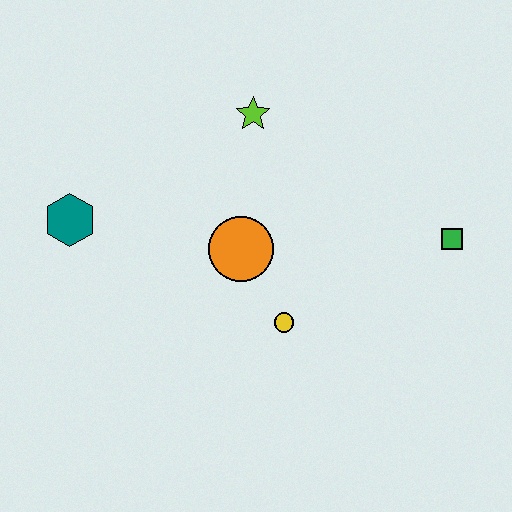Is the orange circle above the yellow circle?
Yes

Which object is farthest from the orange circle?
The green square is farthest from the orange circle.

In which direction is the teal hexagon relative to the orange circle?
The teal hexagon is to the left of the orange circle.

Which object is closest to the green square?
The yellow circle is closest to the green square.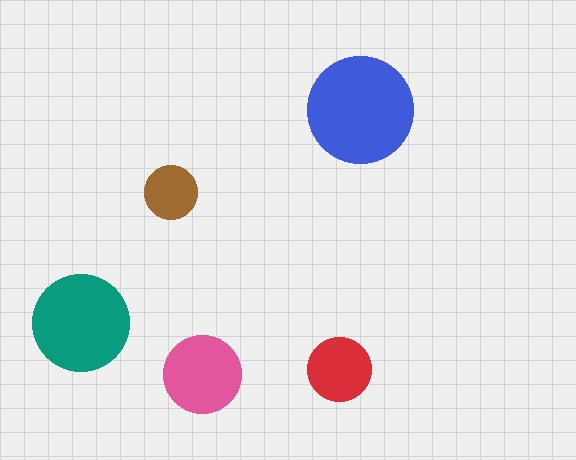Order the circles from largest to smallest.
the blue one, the teal one, the pink one, the red one, the brown one.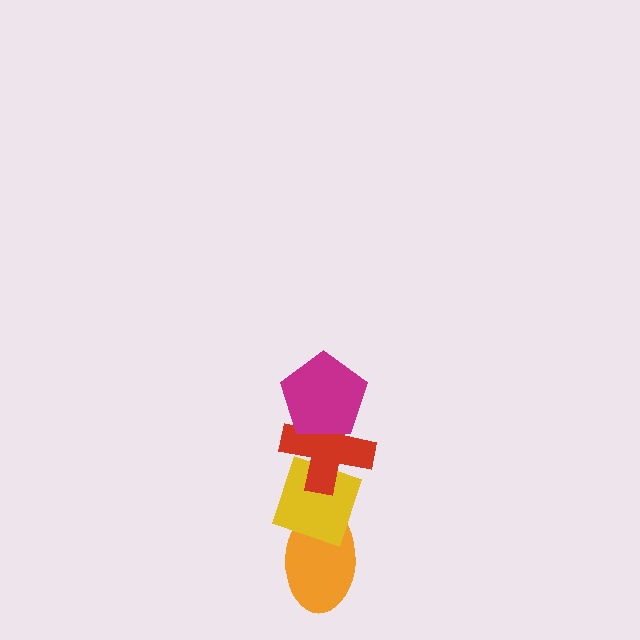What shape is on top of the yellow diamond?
The red cross is on top of the yellow diamond.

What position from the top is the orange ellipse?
The orange ellipse is 4th from the top.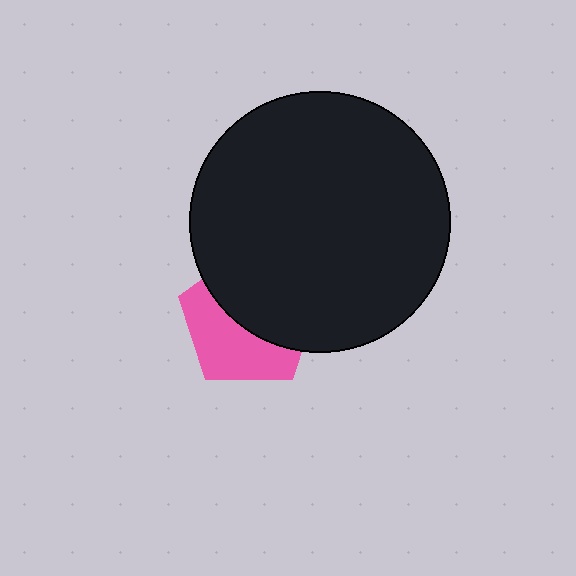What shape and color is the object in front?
The object in front is a black circle.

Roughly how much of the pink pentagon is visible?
About half of it is visible (roughly 46%).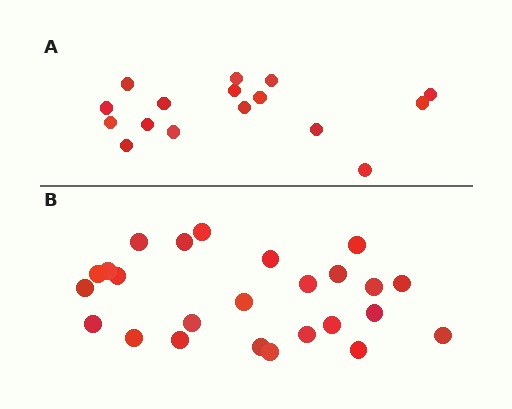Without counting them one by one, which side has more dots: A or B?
Region B (the bottom region) has more dots.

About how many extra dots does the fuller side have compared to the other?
Region B has roughly 8 or so more dots than region A.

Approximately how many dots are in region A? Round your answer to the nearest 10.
About 20 dots. (The exact count is 16, which rounds to 20.)